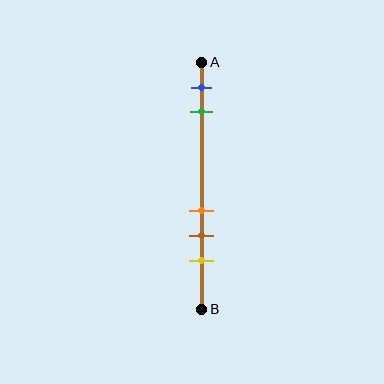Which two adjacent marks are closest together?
The orange and brown marks are the closest adjacent pair.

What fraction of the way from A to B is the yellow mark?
The yellow mark is approximately 80% (0.8) of the way from A to B.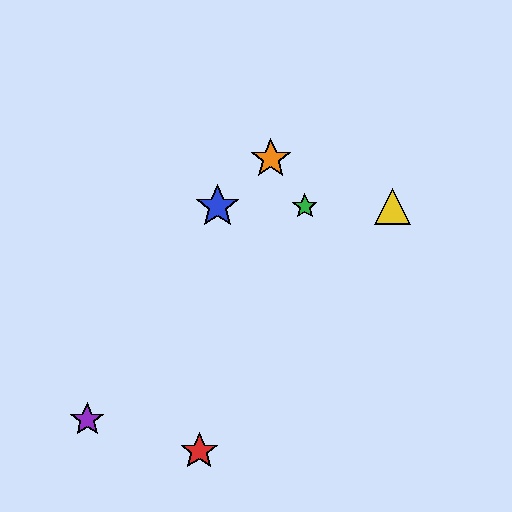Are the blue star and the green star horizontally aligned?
Yes, both are at y≈207.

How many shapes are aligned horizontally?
3 shapes (the blue star, the green star, the yellow triangle) are aligned horizontally.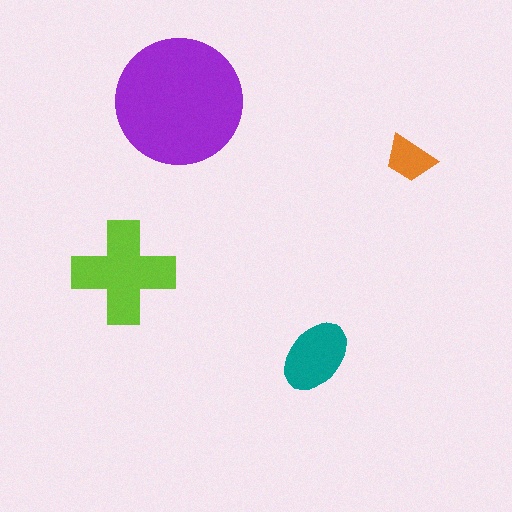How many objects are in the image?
There are 4 objects in the image.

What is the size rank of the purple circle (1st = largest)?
1st.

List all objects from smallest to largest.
The orange trapezoid, the teal ellipse, the lime cross, the purple circle.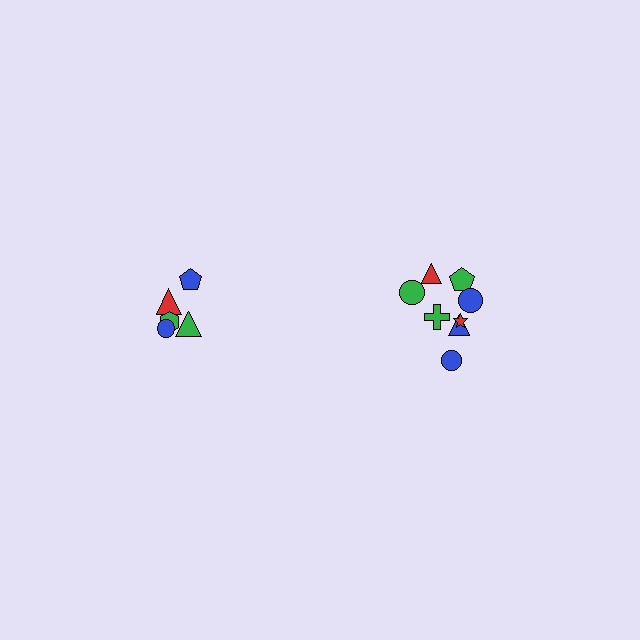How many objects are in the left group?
There are 5 objects.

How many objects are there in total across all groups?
There are 13 objects.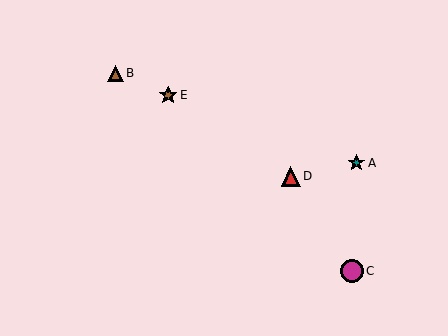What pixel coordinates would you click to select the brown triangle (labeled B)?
Click at (115, 73) to select the brown triangle B.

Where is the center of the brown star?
The center of the brown star is at (168, 95).